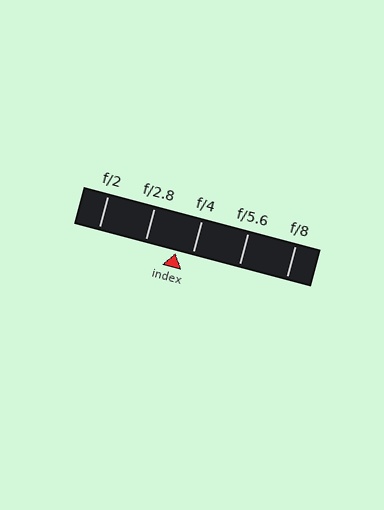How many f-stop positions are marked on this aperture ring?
There are 5 f-stop positions marked.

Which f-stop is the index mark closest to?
The index mark is closest to f/4.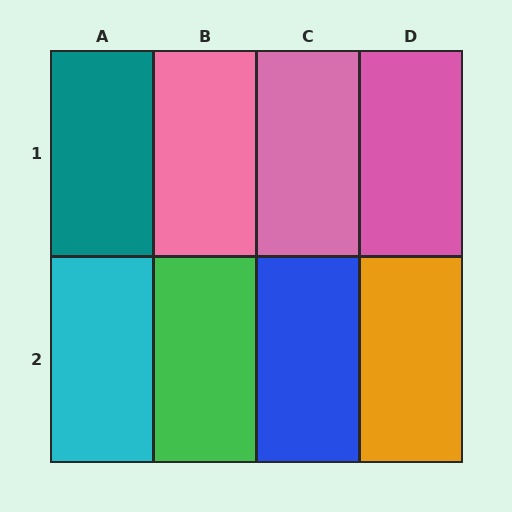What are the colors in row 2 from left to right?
Cyan, green, blue, orange.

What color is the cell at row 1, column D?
Pink.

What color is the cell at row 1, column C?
Pink.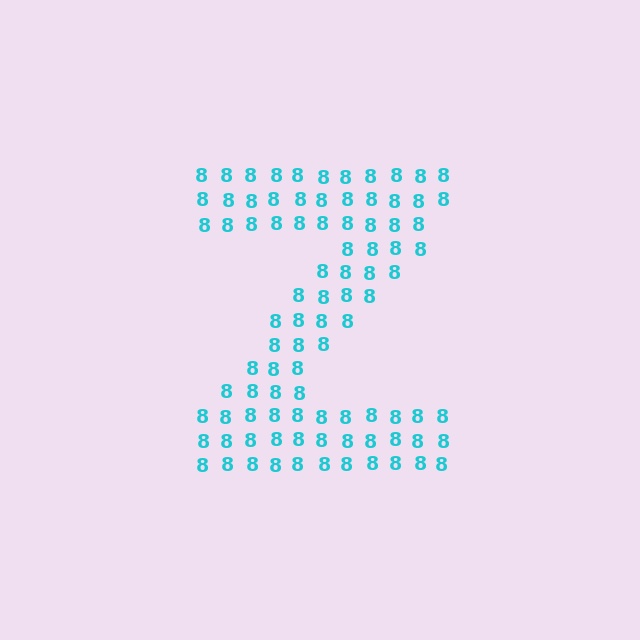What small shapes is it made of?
It is made of small digit 8's.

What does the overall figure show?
The overall figure shows the letter Z.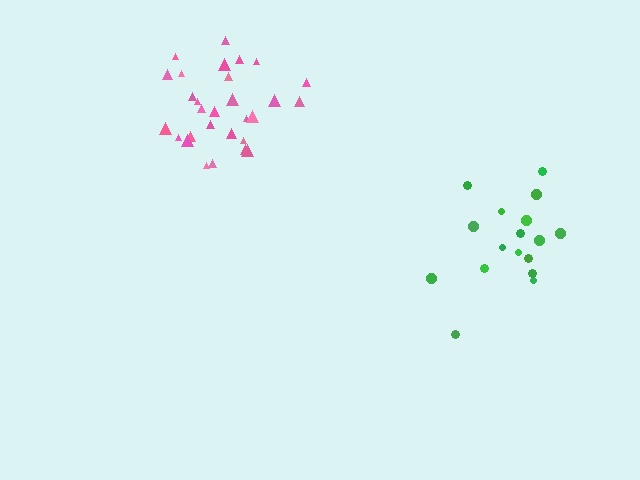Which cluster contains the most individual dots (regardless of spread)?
Pink (29).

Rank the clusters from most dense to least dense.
pink, green.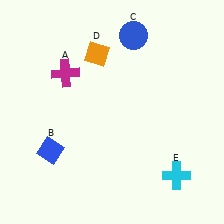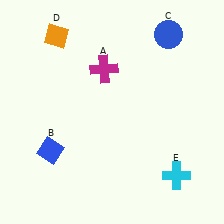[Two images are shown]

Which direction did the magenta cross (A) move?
The magenta cross (A) moved right.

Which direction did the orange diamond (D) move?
The orange diamond (D) moved left.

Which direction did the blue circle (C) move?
The blue circle (C) moved right.